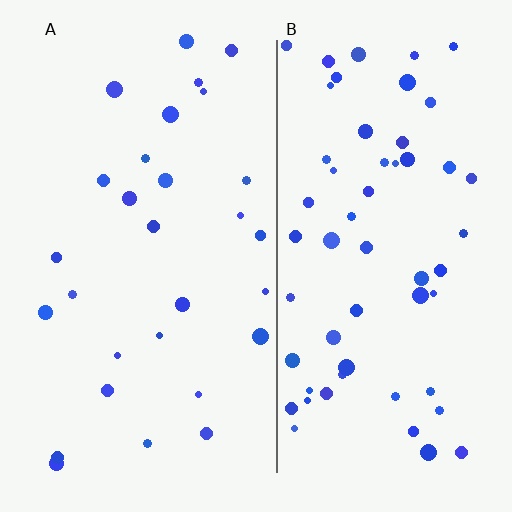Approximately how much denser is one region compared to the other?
Approximately 2.0× — region B over region A.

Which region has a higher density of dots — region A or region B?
B (the right).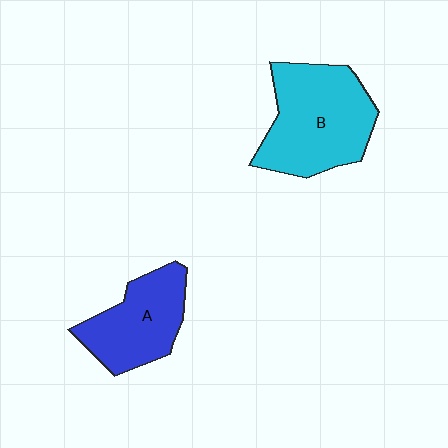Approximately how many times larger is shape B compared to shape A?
Approximately 1.4 times.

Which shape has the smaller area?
Shape A (blue).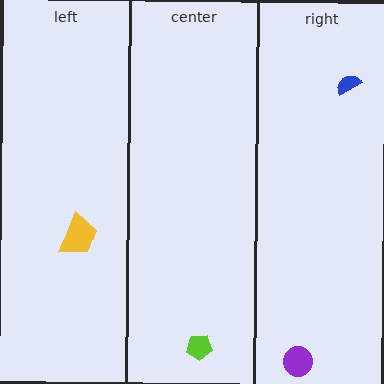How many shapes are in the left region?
1.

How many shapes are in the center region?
1.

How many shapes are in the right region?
2.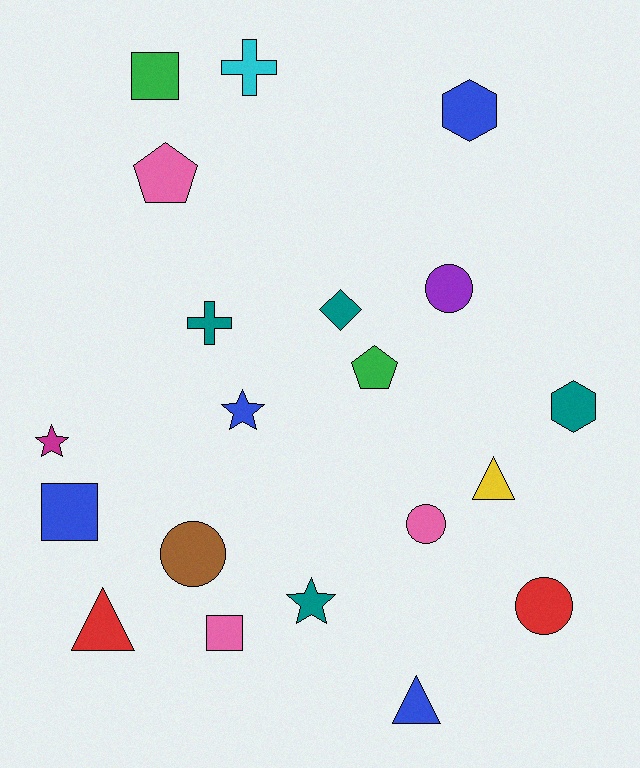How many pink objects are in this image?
There are 3 pink objects.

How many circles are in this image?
There are 4 circles.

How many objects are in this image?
There are 20 objects.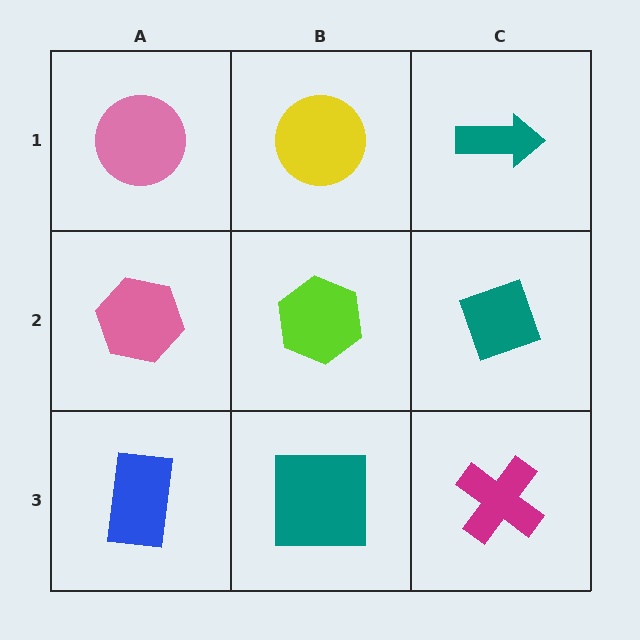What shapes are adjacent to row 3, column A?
A pink hexagon (row 2, column A), a teal square (row 3, column B).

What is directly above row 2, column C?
A teal arrow.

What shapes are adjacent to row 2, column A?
A pink circle (row 1, column A), a blue rectangle (row 3, column A), a lime hexagon (row 2, column B).